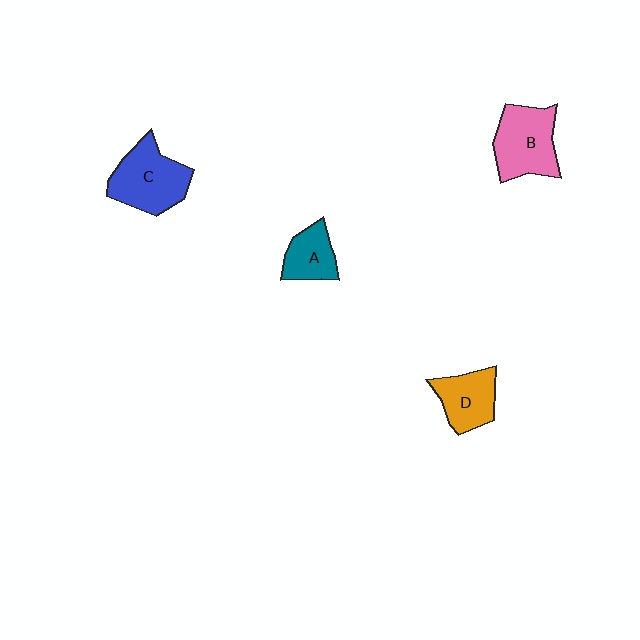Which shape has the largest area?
Shape C (blue).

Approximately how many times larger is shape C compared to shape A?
Approximately 1.7 times.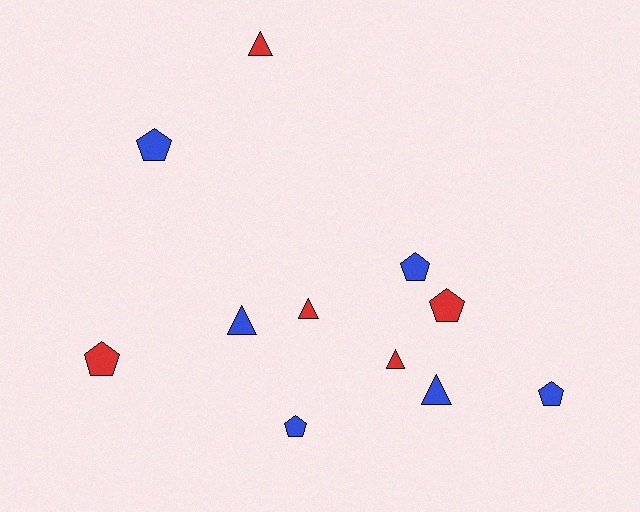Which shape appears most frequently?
Pentagon, with 6 objects.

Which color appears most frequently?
Blue, with 6 objects.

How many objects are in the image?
There are 11 objects.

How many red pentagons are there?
There are 2 red pentagons.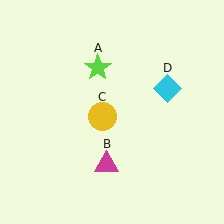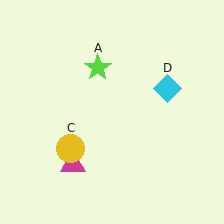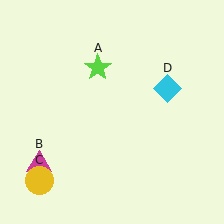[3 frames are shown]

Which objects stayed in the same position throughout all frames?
Lime star (object A) and cyan diamond (object D) remained stationary.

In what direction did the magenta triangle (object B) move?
The magenta triangle (object B) moved left.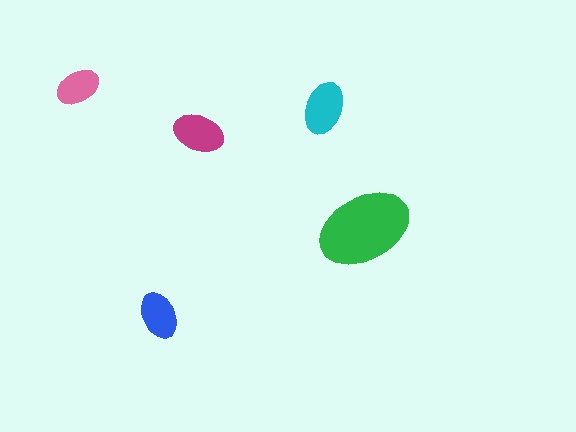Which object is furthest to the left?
The pink ellipse is leftmost.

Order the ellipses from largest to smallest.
the green one, the cyan one, the magenta one, the blue one, the pink one.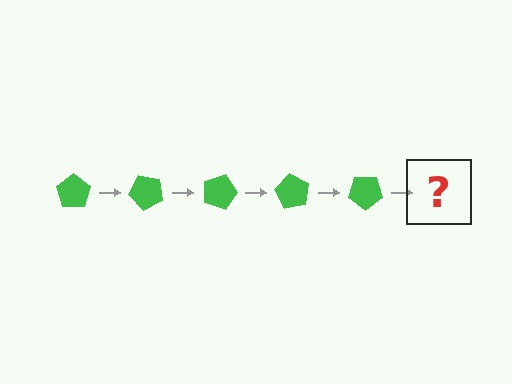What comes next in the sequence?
The next element should be a green pentagon rotated 225 degrees.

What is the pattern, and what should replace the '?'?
The pattern is that the pentagon rotates 45 degrees each step. The '?' should be a green pentagon rotated 225 degrees.